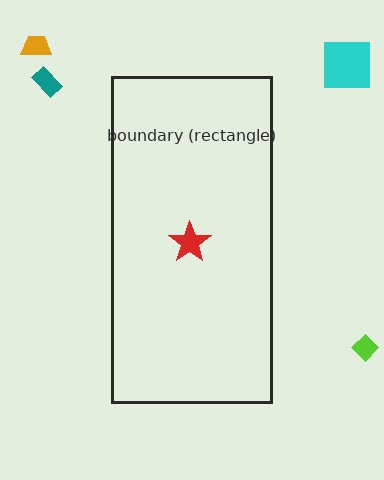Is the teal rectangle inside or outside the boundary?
Outside.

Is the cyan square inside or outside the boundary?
Outside.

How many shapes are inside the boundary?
1 inside, 4 outside.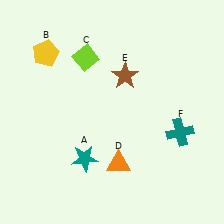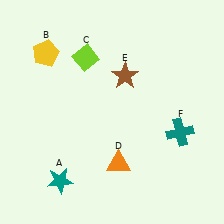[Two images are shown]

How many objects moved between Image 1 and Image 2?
1 object moved between the two images.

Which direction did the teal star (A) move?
The teal star (A) moved left.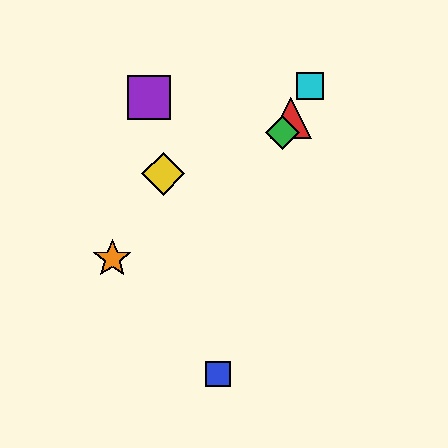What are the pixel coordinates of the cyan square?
The cyan square is at (310, 86).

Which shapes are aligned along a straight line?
The red triangle, the green diamond, the cyan square are aligned along a straight line.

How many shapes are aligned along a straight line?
3 shapes (the red triangle, the green diamond, the cyan square) are aligned along a straight line.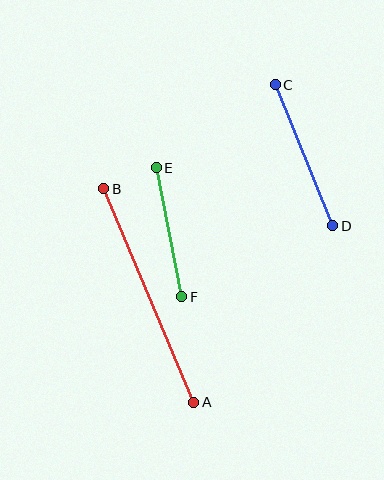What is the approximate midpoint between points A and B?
The midpoint is at approximately (149, 295) pixels.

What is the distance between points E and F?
The distance is approximately 131 pixels.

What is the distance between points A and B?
The distance is approximately 232 pixels.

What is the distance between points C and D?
The distance is approximately 153 pixels.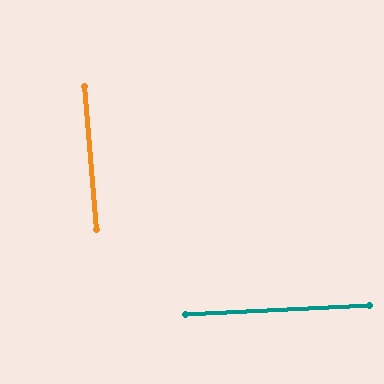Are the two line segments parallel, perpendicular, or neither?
Perpendicular — they meet at approximately 88°.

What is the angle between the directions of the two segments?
Approximately 88 degrees.